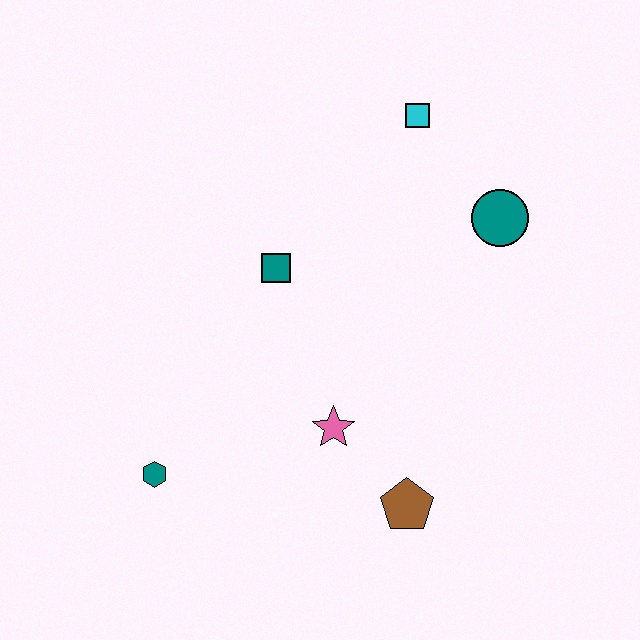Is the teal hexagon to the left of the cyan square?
Yes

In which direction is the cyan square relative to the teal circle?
The cyan square is above the teal circle.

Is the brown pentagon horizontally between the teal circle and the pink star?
Yes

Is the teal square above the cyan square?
No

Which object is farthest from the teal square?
The brown pentagon is farthest from the teal square.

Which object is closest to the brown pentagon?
The pink star is closest to the brown pentagon.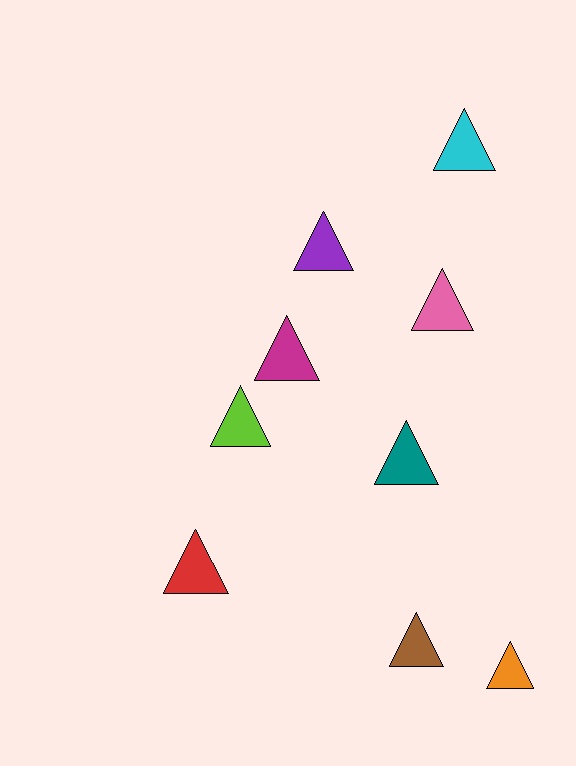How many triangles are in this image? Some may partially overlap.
There are 9 triangles.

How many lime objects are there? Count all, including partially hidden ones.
There is 1 lime object.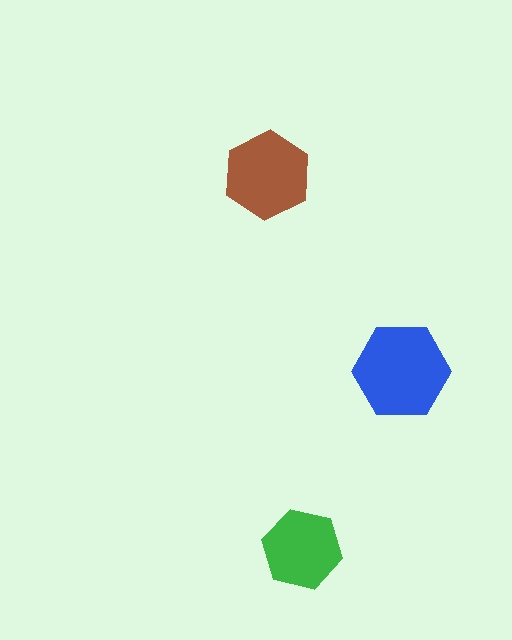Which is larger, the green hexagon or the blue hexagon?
The blue one.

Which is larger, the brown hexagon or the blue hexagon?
The blue one.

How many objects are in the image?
There are 3 objects in the image.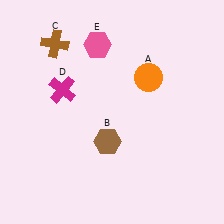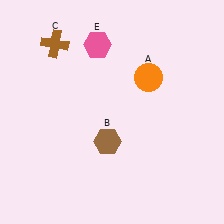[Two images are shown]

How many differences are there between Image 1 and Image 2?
There is 1 difference between the two images.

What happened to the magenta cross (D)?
The magenta cross (D) was removed in Image 2. It was in the top-left area of Image 1.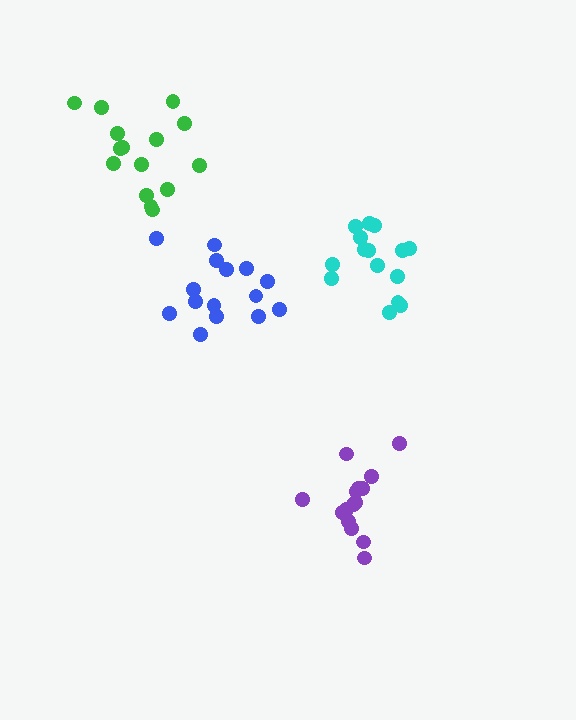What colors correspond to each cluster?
The clusters are colored: cyan, green, purple, blue.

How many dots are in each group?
Group 1: 15 dots, Group 2: 15 dots, Group 3: 15 dots, Group 4: 15 dots (60 total).